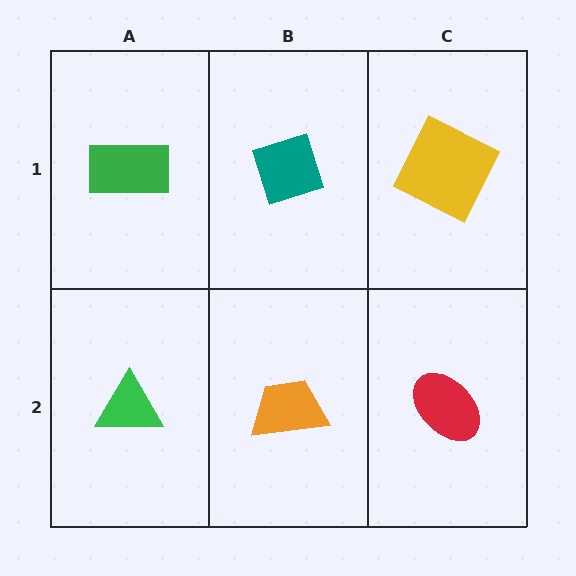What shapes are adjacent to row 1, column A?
A green triangle (row 2, column A), a teal diamond (row 1, column B).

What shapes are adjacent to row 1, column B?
An orange trapezoid (row 2, column B), a green rectangle (row 1, column A), a yellow square (row 1, column C).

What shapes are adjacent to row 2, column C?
A yellow square (row 1, column C), an orange trapezoid (row 2, column B).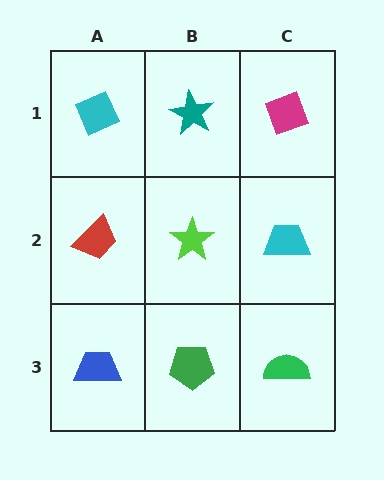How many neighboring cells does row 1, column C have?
2.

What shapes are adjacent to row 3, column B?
A lime star (row 2, column B), a blue trapezoid (row 3, column A), a green semicircle (row 3, column C).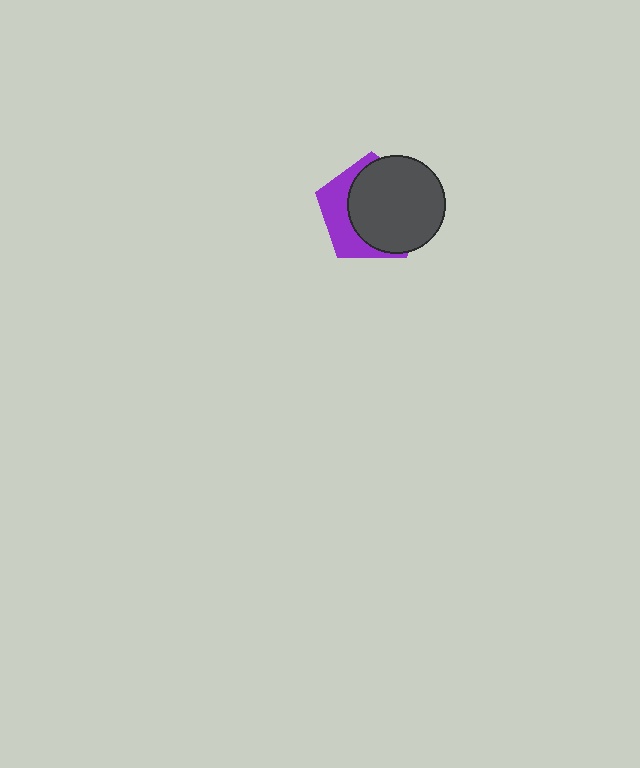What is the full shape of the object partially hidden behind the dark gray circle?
The partially hidden object is a purple pentagon.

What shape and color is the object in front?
The object in front is a dark gray circle.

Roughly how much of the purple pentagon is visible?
A small part of it is visible (roughly 35%).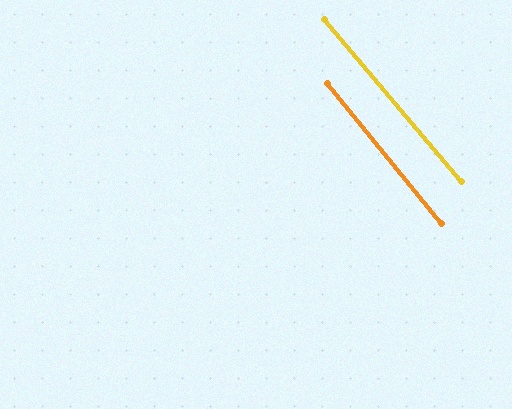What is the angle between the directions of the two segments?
Approximately 1 degree.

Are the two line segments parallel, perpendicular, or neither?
Parallel — their directions differ by only 1.2°.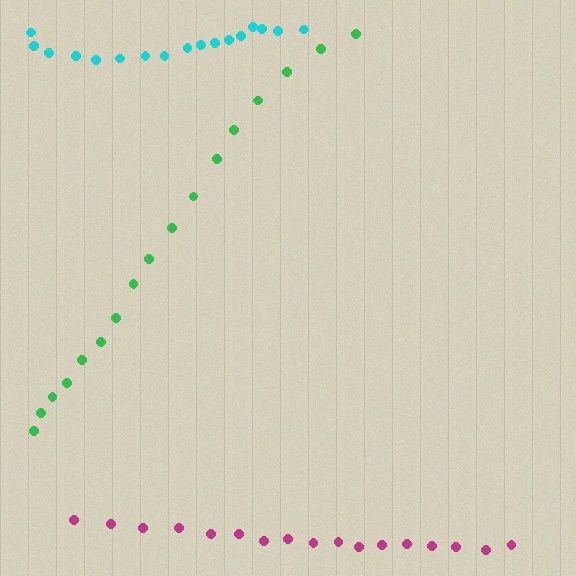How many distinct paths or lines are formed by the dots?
There are 3 distinct paths.